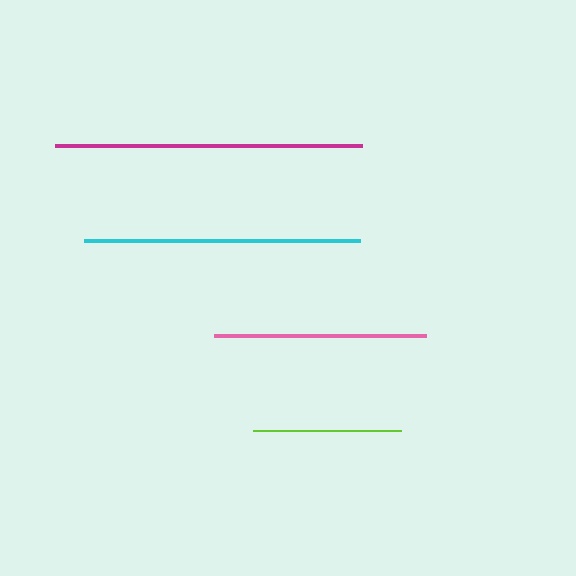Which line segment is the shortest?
The lime line is the shortest at approximately 148 pixels.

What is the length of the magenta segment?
The magenta segment is approximately 306 pixels long.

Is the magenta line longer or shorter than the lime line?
The magenta line is longer than the lime line.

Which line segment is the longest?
The magenta line is the longest at approximately 306 pixels.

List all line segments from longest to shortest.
From longest to shortest: magenta, cyan, pink, lime.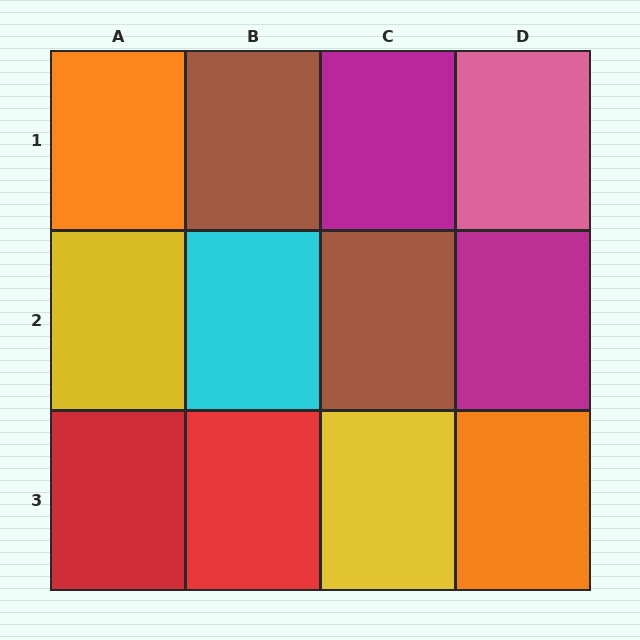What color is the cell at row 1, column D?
Pink.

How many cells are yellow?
2 cells are yellow.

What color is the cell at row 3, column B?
Red.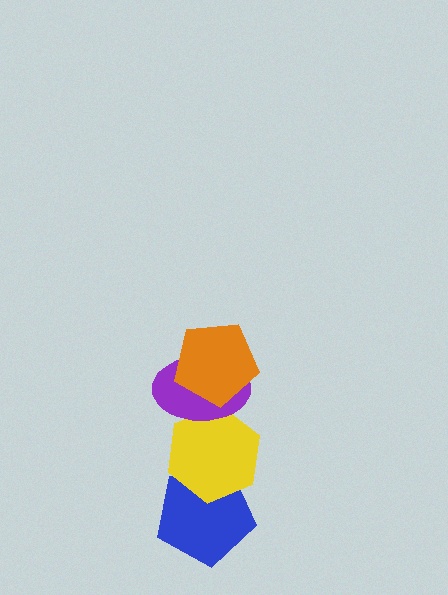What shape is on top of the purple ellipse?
The orange pentagon is on top of the purple ellipse.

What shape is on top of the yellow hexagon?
The purple ellipse is on top of the yellow hexagon.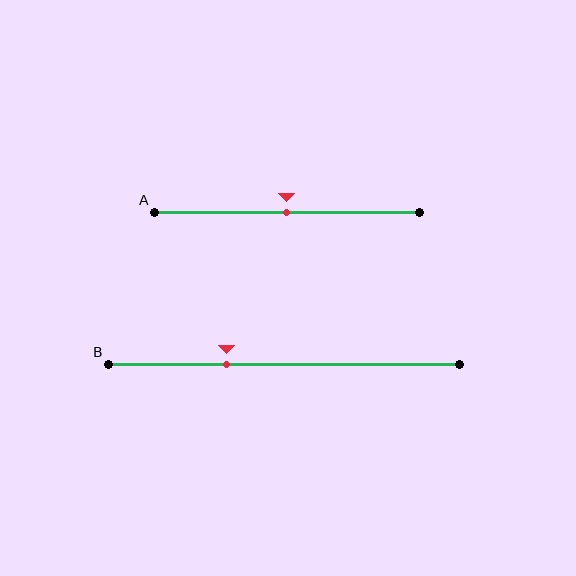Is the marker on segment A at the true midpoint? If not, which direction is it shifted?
Yes, the marker on segment A is at the true midpoint.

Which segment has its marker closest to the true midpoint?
Segment A has its marker closest to the true midpoint.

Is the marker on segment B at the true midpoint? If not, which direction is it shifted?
No, the marker on segment B is shifted to the left by about 16% of the segment length.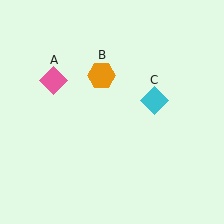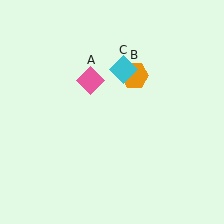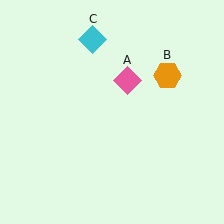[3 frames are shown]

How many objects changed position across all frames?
3 objects changed position: pink diamond (object A), orange hexagon (object B), cyan diamond (object C).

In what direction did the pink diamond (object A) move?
The pink diamond (object A) moved right.